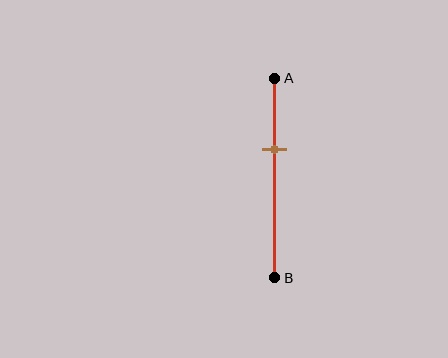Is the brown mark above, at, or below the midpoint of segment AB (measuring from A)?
The brown mark is above the midpoint of segment AB.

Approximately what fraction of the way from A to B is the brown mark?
The brown mark is approximately 35% of the way from A to B.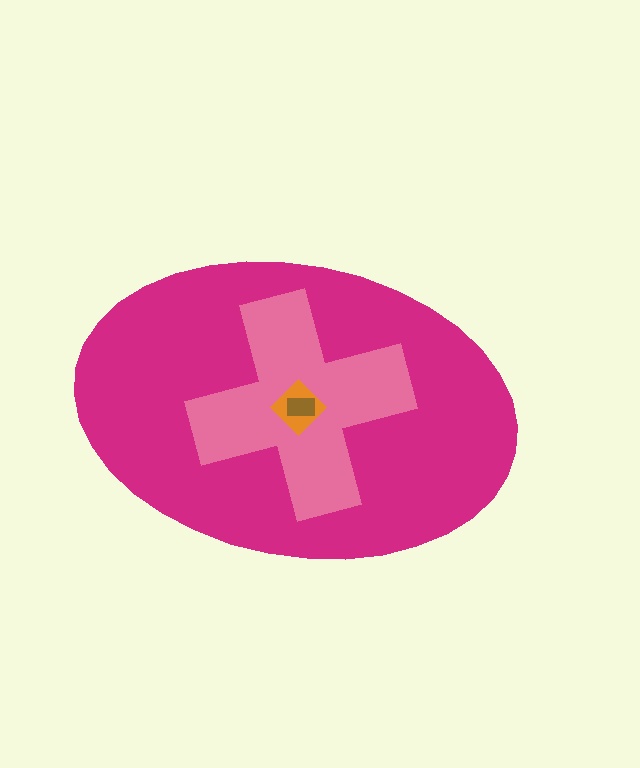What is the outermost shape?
The magenta ellipse.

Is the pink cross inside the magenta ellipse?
Yes.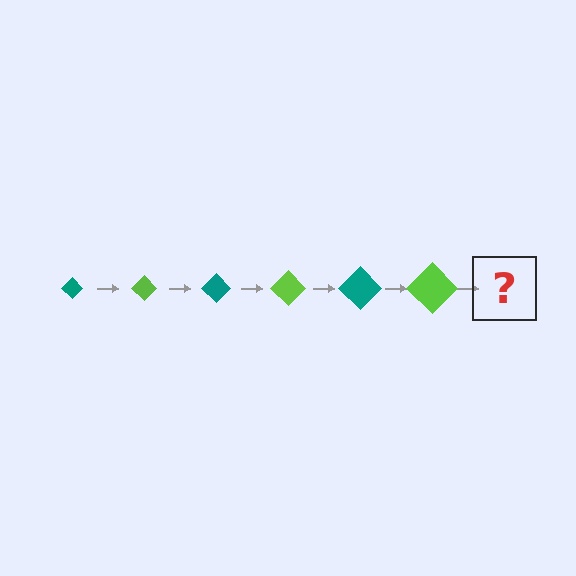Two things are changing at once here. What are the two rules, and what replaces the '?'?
The two rules are that the diamond grows larger each step and the color cycles through teal and lime. The '?' should be a teal diamond, larger than the previous one.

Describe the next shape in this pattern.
It should be a teal diamond, larger than the previous one.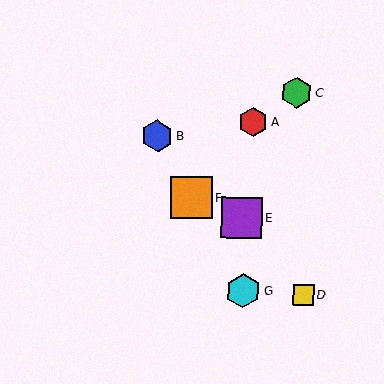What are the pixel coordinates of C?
Object C is at (297, 92).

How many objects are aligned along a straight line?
3 objects (B, F, G) are aligned along a straight line.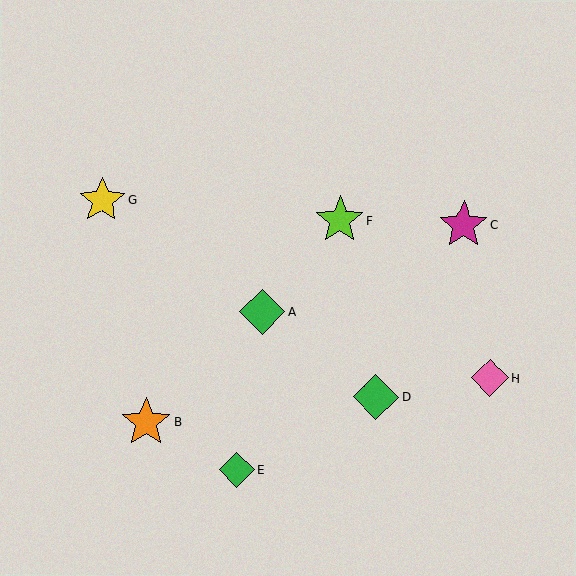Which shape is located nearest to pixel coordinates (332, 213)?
The lime star (labeled F) at (340, 220) is nearest to that location.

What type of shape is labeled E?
Shape E is a green diamond.